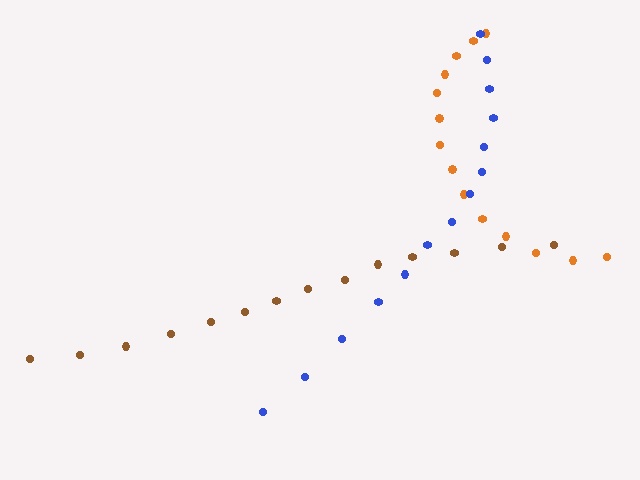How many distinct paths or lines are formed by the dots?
There are 3 distinct paths.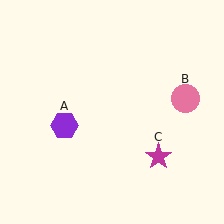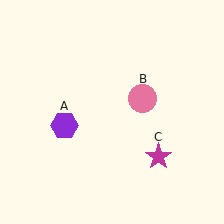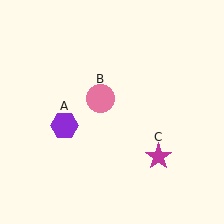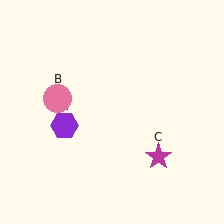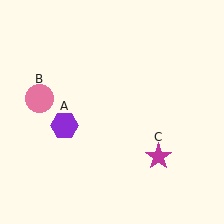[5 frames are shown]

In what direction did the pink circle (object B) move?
The pink circle (object B) moved left.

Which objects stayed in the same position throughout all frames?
Purple hexagon (object A) and magenta star (object C) remained stationary.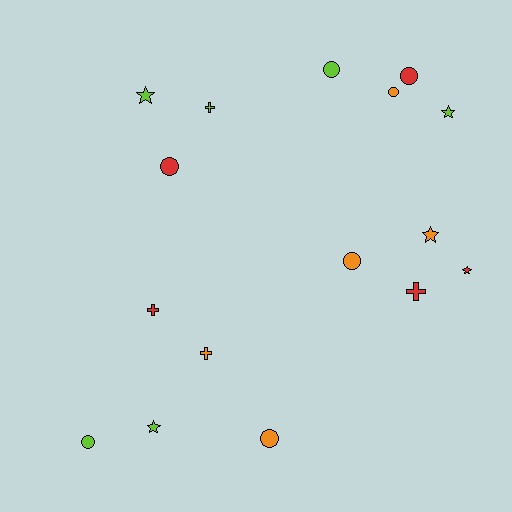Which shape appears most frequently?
Circle, with 7 objects.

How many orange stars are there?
There is 1 orange star.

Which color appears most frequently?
Lime, with 6 objects.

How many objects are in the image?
There are 16 objects.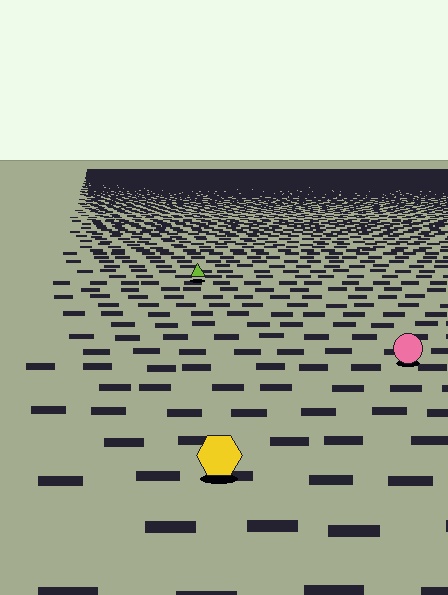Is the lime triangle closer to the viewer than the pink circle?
No. The pink circle is closer — you can tell from the texture gradient: the ground texture is coarser near it.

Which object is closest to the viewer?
The yellow hexagon is closest. The texture marks near it are larger and more spread out.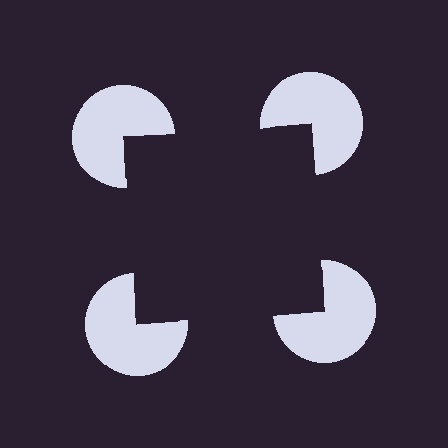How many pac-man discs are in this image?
There are 4 — one at each vertex of the illusory square.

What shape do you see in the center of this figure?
An illusory square — its edges are inferred from the aligned wedge cuts in the pac-man discs, not physically drawn.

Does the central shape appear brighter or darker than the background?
It typically appears slightly darker than the background, even though no actual brightness change is drawn.